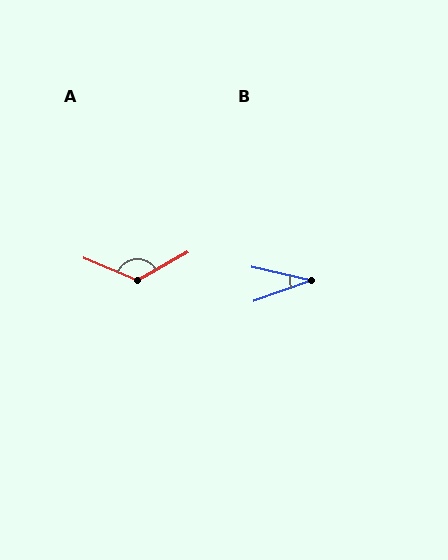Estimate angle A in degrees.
Approximately 127 degrees.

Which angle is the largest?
A, at approximately 127 degrees.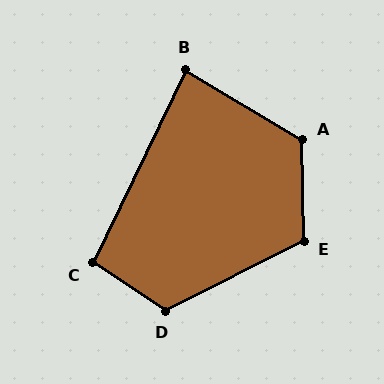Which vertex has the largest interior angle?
A, at approximately 122 degrees.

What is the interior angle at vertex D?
Approximately 120 degrees (obtuse).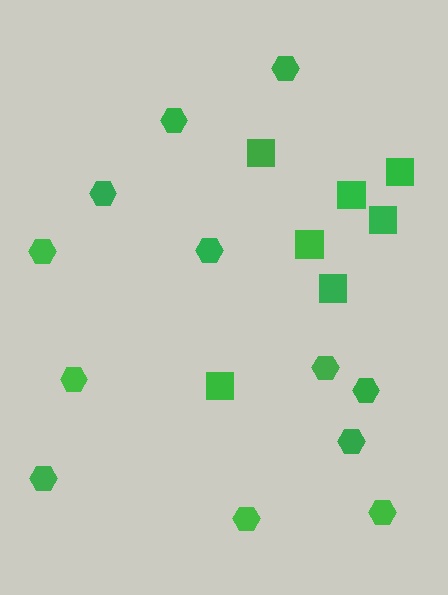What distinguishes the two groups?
There are 2 groups: one group of hexagons (12) and one group of squares (7).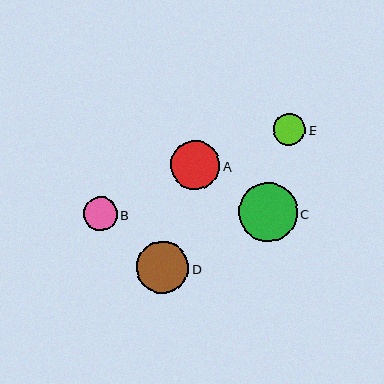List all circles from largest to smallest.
From largest to smallest: C, D, A, B, E.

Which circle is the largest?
Circle C is the largest with a size of approximately 59 pixels.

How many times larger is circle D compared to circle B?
Circle D is approximately 1.6 times the size of circle B.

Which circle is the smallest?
Circle E is the smallest with a size of approximately 32 pixels.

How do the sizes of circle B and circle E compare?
Circle B and circle E are approximately the same size.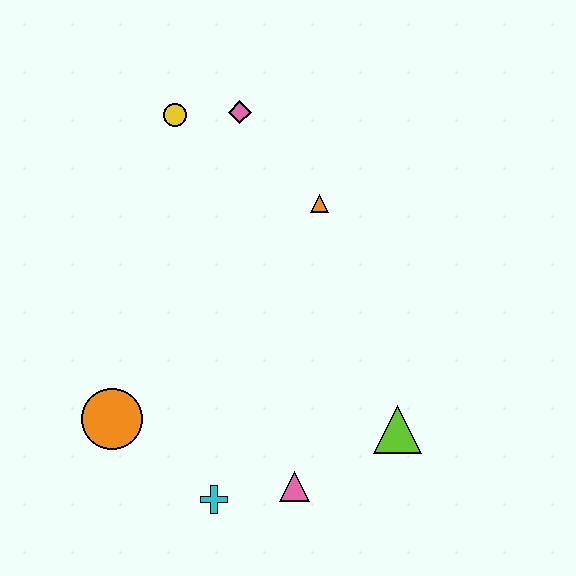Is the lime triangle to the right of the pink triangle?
Yes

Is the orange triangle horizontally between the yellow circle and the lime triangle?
Yes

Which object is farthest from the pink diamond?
The cyan cross is farthest from the pink diamond.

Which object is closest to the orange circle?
The cyan cross is closest to the orange circle.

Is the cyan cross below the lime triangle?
Yes